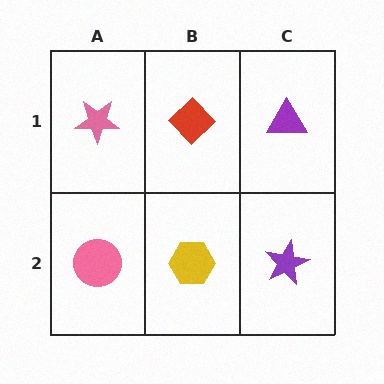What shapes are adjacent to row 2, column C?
A purple triangle (row 1, column C), a yellow hexagon (row 2, column B).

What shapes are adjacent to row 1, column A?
A pink circle (row 2, column A), a red diamond (row 1, column B).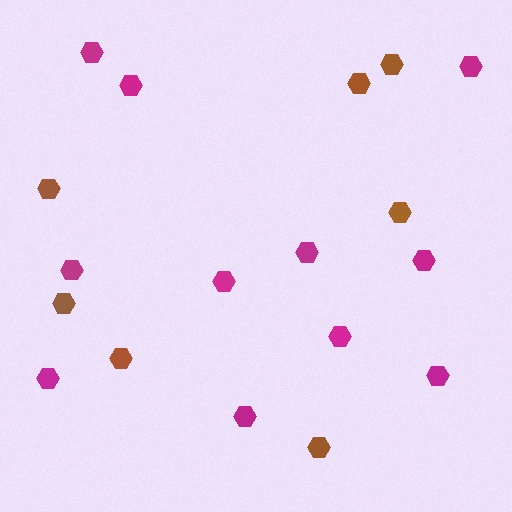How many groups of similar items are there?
There are 2 groups: one group of magenta hexagons (11) and one group of brown hexagons (7).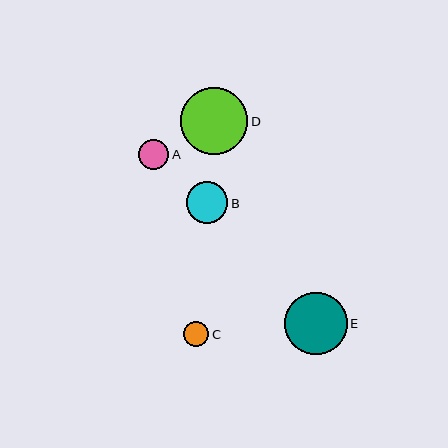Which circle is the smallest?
Circle C is the smallest with a size of approximately 25 pixels.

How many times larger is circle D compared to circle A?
Circle D is approximately 2.2 times the size of circle A.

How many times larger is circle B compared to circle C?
Circle B is approximately 1.6 times the size of circle C.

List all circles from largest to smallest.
From largest to smallest: D, E, B, A, C.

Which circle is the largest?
Circle D is the largest with a size of approximately 67 pixels.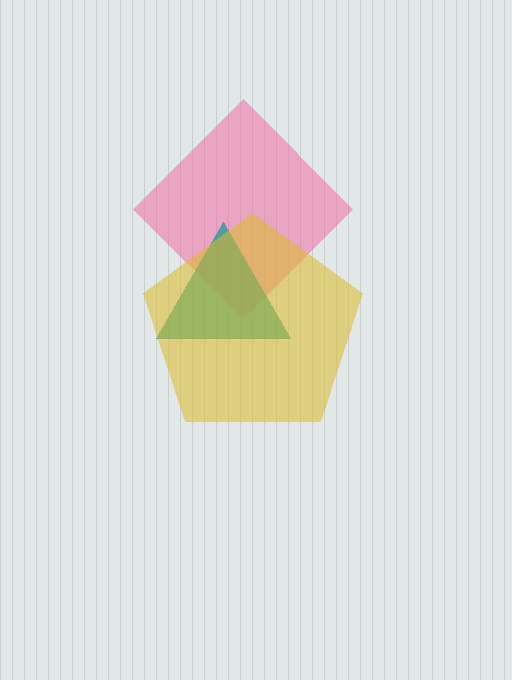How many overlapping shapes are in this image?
There are 3 overlapping shapes in the image.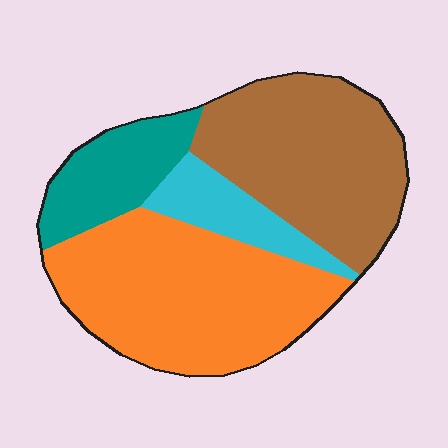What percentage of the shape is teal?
Teal takes up less than a sixth of the shape.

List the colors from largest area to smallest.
From largest to smallest: orange, brown, teal, cyan.